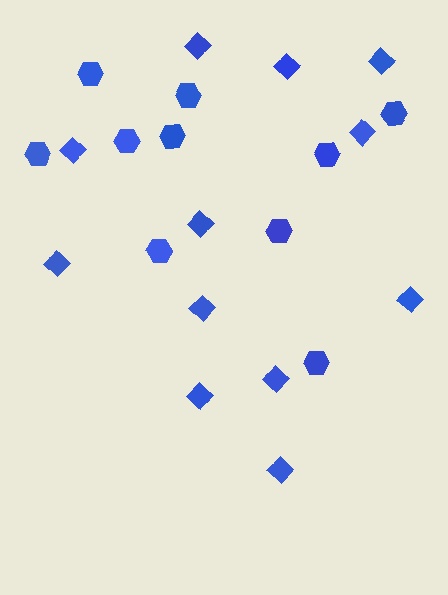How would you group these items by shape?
There are 2 groups: one group of hexagons (10) and one group of diamonds (12).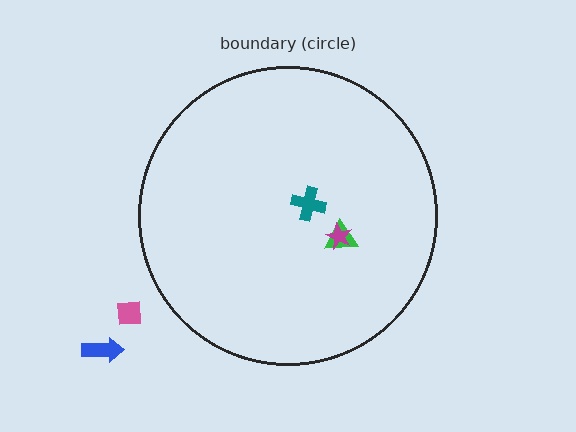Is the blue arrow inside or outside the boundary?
Outside.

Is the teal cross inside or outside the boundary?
Inside.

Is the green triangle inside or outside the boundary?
Inside.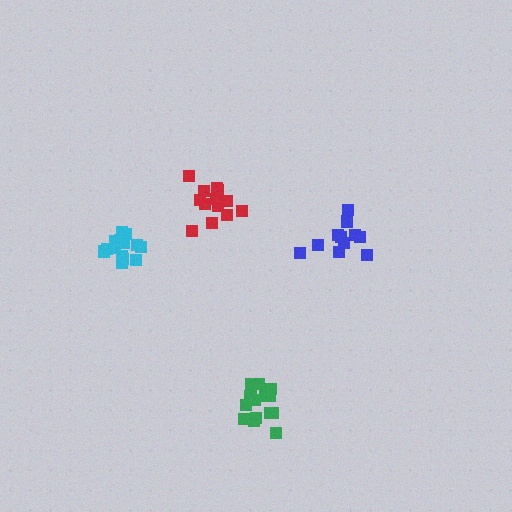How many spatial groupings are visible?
There are 4 spatial groupings.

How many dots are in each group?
Group 1: 15 dots, Group 2: 13 dots, Group 3: 11 dots, Group 4: 15 dots (54 total).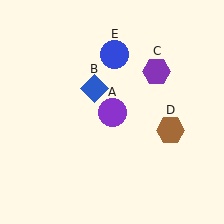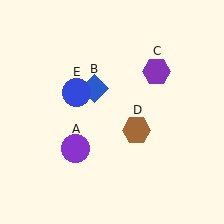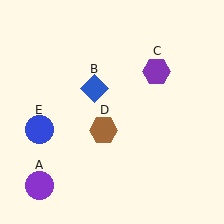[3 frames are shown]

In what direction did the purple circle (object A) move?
The purple circle (object A) moved down and to the left.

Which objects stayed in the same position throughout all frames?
Blue diamond (object B) and purple hexagon (object C) remained stationary.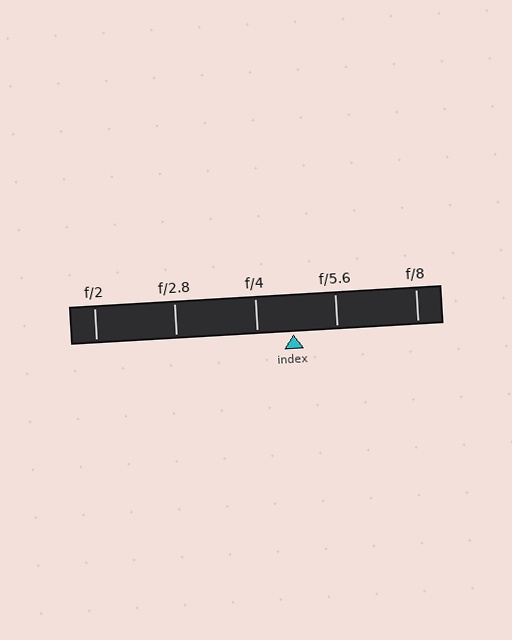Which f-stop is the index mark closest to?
The index mark is closest to f/4.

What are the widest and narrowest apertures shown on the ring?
The widest aperture shown is f/2 and the narrowest is f/8.